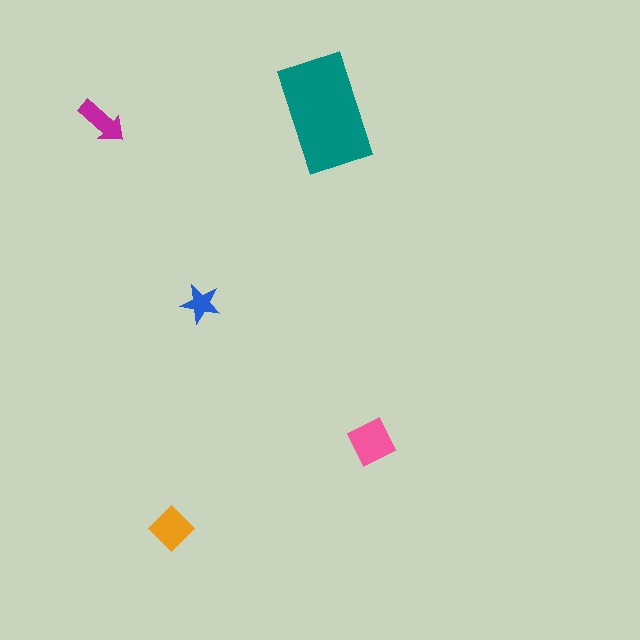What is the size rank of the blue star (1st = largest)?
5th.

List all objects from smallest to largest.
The blue star, the magenta arrow, the orange diamond, the pink square, the teal rectangle.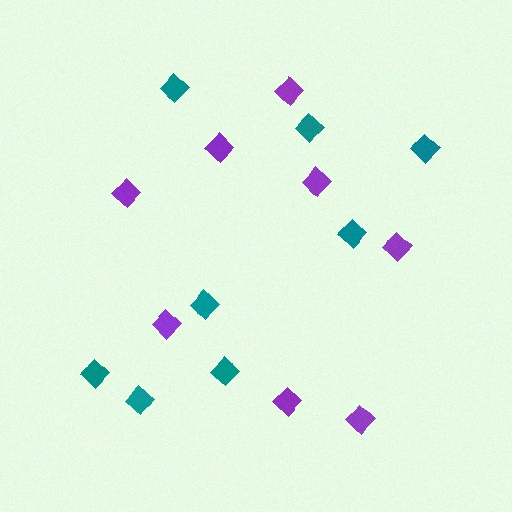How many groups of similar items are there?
There are 2 groups: one group of teal diamonds (8) and one group of purple diamonds (8).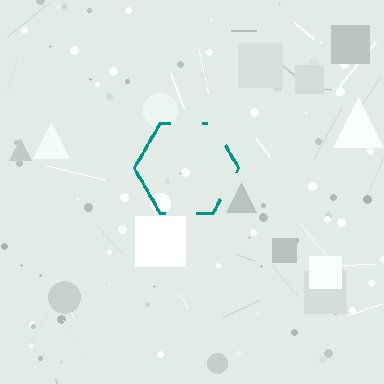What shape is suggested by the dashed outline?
The dashed outline suggests a hexagon.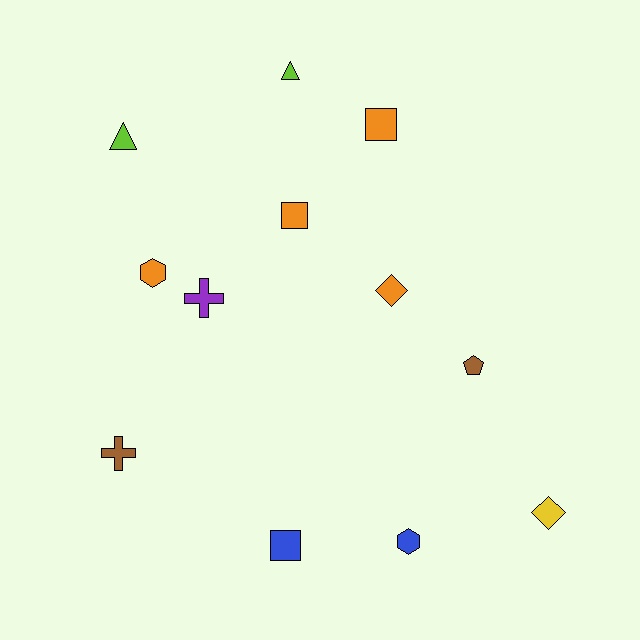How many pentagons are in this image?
There is 1 pentagon.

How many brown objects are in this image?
There are 2 brown objects.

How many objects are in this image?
There are 12 objects.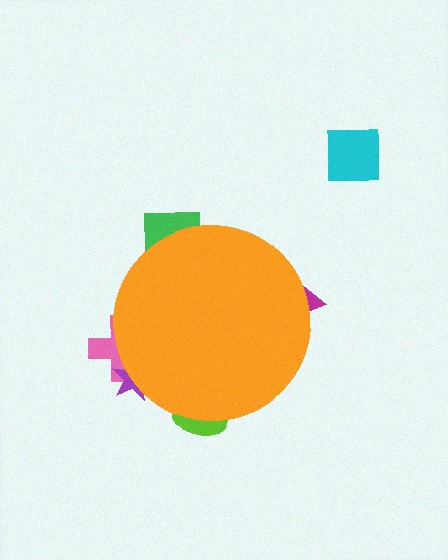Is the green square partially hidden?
Yes, the green square is partially hidden behind the orange circle.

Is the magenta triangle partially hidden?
Yes, the magenta triangle is partially hidden behind the orange circle.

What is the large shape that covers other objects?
An orange circle.